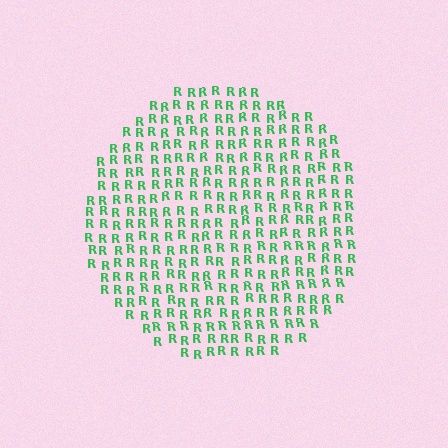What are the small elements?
The small elements are letter R's.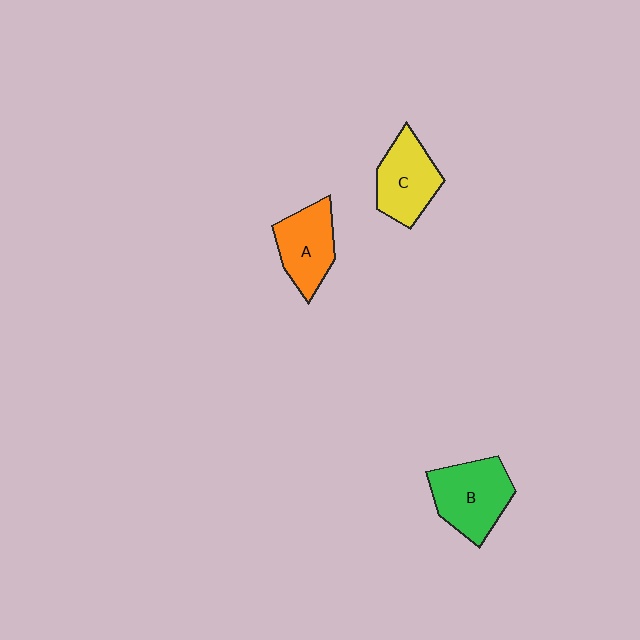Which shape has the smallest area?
Shape A (orange).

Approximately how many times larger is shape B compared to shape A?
Approximately 1.2 times.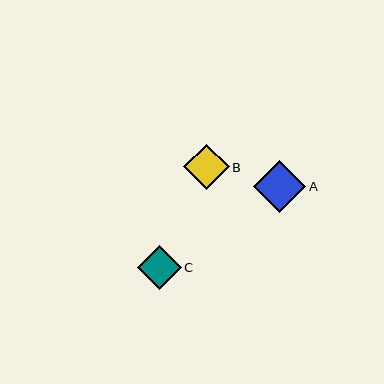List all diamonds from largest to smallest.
From largest to smallest: A, B, C.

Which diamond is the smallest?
Diamond C is the smallest with a size of approximately 44 pixels.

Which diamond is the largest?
Diamond A is the largest with a size of approximately 52 pixels.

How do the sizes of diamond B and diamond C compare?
Diamond B and diamond C are approximately the same size.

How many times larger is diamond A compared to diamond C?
Diamond A is approximately 1.2 times the size of diamond C.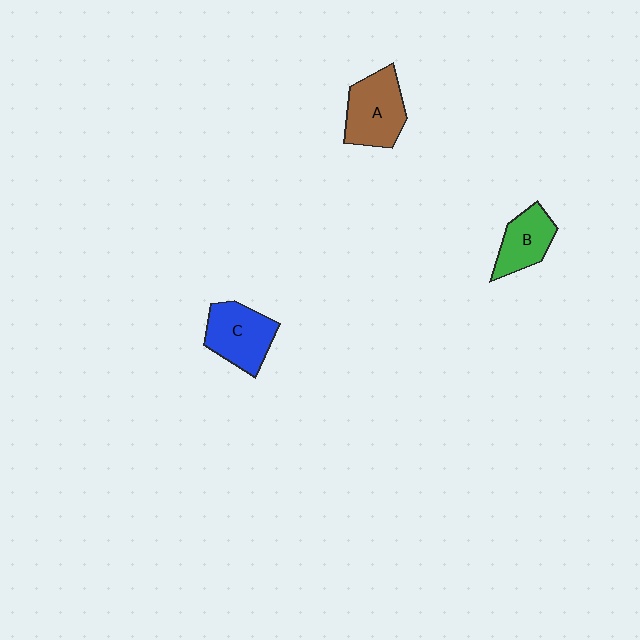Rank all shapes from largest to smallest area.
From largest to smallest: A (brown), C (blue), B (green).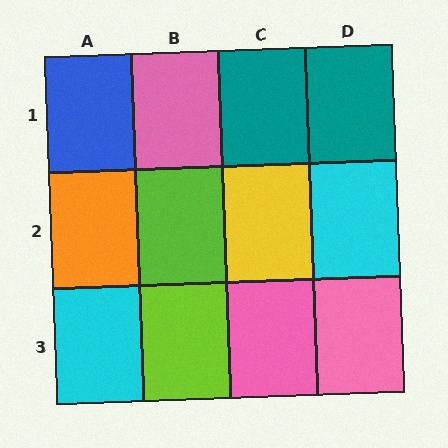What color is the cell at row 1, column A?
Blue.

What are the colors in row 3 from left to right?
Cyan, lime, pink, pink.